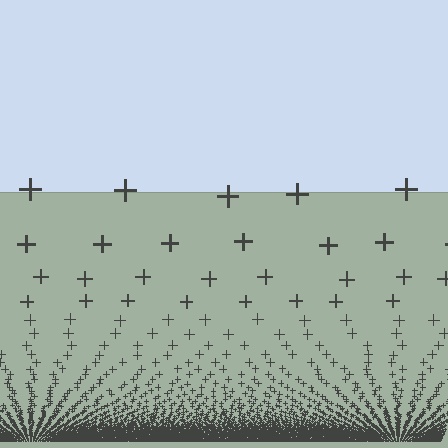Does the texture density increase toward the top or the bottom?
Density increases toward the bottom.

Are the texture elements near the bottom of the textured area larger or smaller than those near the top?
Smaller. The gradient is inverted — elements near the bottom are smaller and denser.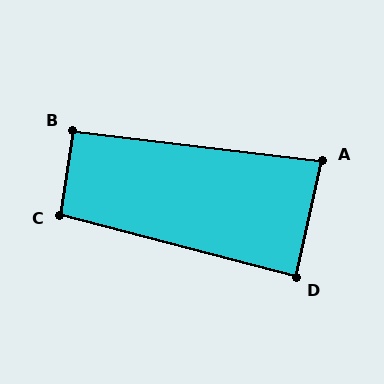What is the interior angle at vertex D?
Approximately 88 degrees (approximately right).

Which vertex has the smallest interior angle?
A, at approximately 84 degrees.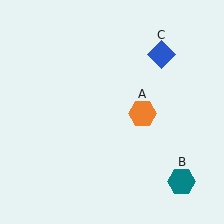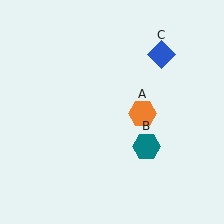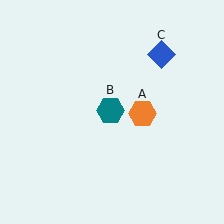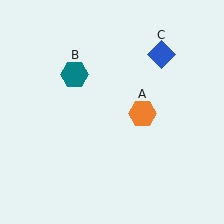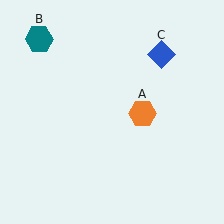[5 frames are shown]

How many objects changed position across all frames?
1 object changed position: teal hexagon (object B).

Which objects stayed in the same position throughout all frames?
Orange hexagon (object A) and blue diamond (object C) remained stationary.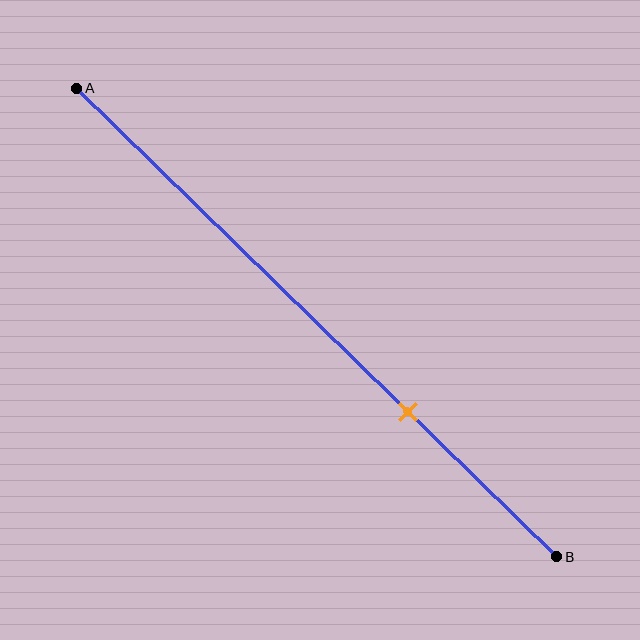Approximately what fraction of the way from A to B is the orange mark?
The orange mark is approximately 70% of the way from A to B.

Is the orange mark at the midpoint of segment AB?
No, the mark is at about 70% from A, not at the 50% midpoint.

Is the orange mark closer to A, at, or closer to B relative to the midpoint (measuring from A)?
The orange mark is closer to point B than the midpoint of segment AB.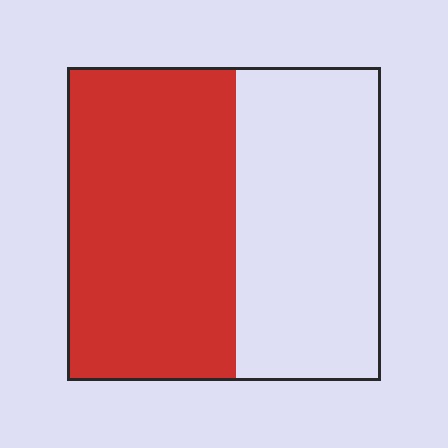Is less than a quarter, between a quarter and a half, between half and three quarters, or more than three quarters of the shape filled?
Between half and three quarters.